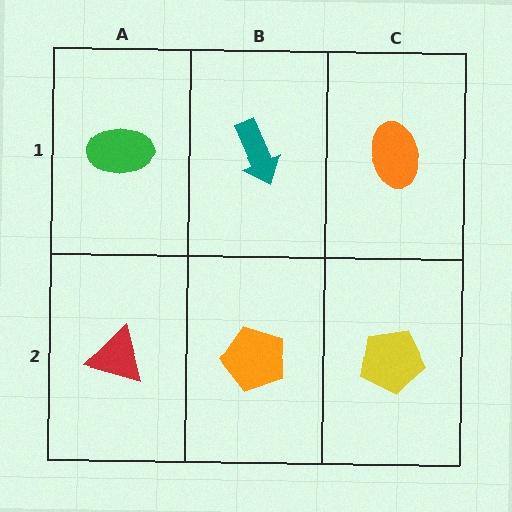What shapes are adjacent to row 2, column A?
A green ellipse (row 1, column A), an orange pentagon (row 2, column B).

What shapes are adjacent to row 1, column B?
An orange pentagon (row 2, column B), a green ellipse (row 1, column A), an orange ellipse (row 1, column C).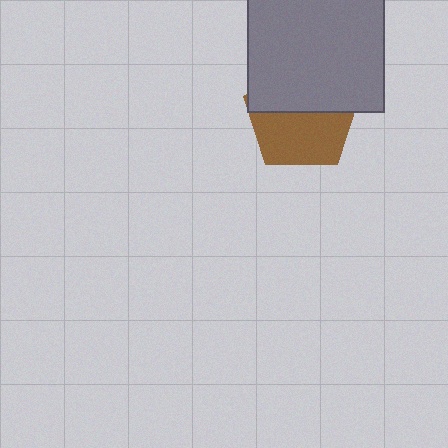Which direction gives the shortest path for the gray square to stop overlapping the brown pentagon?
Moving up gives the shortest separation.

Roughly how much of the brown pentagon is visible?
About half of it is visible (roughly 52%).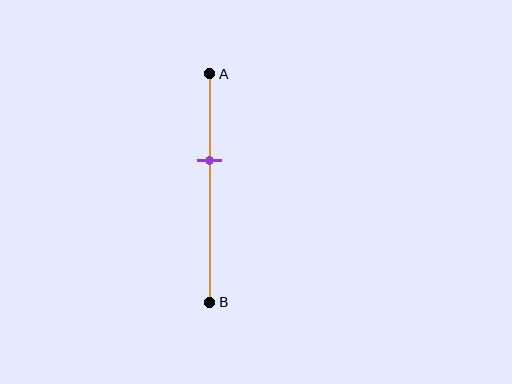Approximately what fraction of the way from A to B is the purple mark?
The purple mark is approximately 40% of the way from A to B.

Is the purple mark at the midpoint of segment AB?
No, the mark is at about 40% from A, not at the 50% midpoint.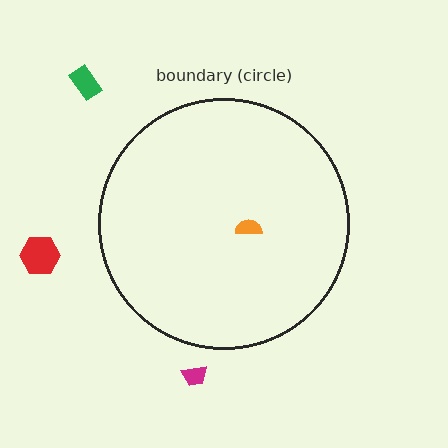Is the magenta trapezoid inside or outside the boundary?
Outside.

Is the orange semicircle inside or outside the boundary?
Inside.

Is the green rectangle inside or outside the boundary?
Outside.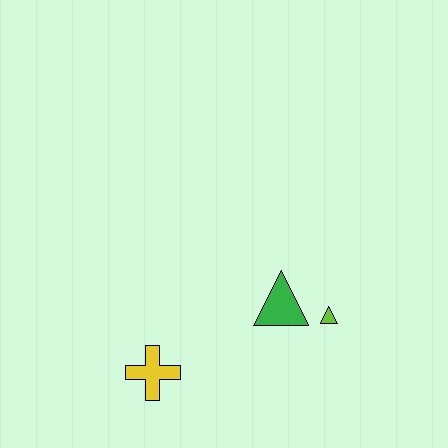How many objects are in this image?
There are 3 objects.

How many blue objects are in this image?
There are no blue objects.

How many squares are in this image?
There are no squares.